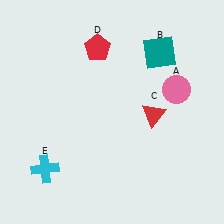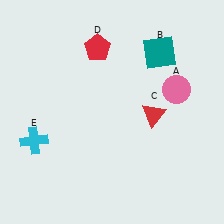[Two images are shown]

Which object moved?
The cyan cross (E) moved up.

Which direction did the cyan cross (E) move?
The cyan cross (E) moved up.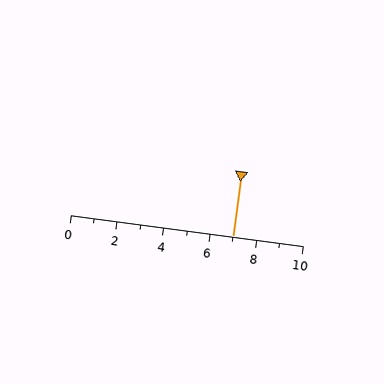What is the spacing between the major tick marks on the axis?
The major ticks are spaced 2 apart.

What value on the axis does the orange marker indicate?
The marker indicates approximately 7.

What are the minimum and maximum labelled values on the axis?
The axis runs from 0 to 10.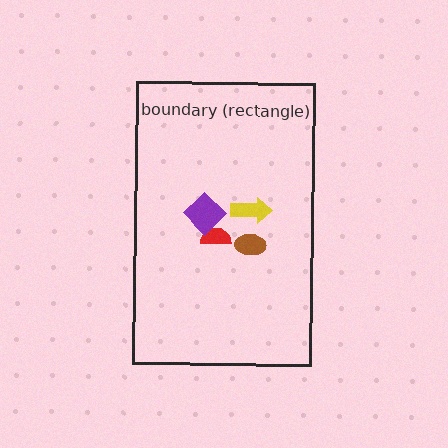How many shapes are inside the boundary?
4 inside, 0 outside.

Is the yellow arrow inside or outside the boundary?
Inside.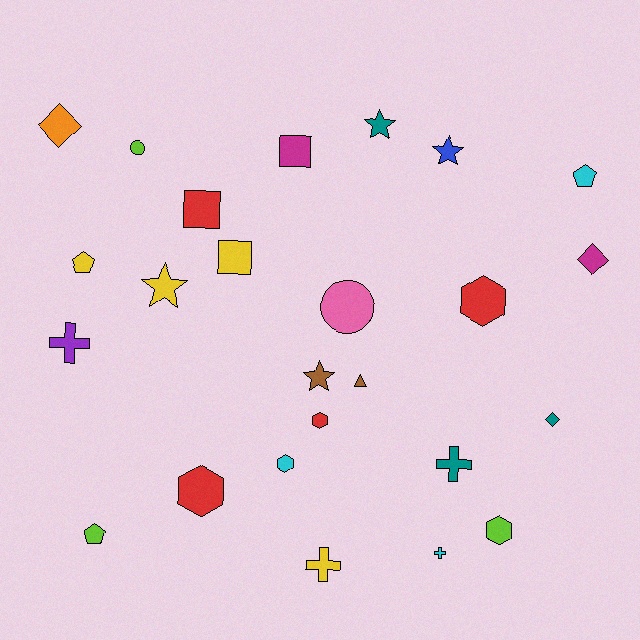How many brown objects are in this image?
There are 2 brown objects.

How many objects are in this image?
There are 25 objects.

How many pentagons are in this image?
There are 3 pentagons.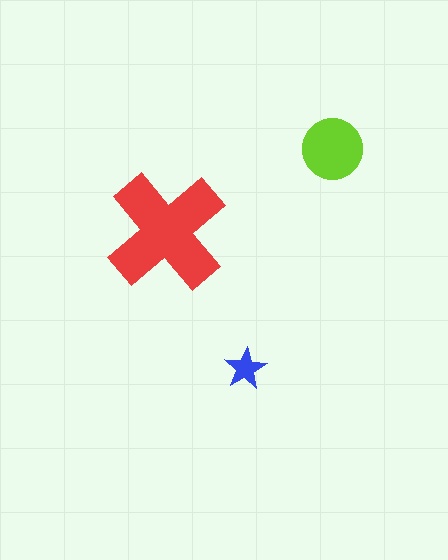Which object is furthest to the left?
The red cross is leftmost.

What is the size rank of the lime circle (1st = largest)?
2nd.